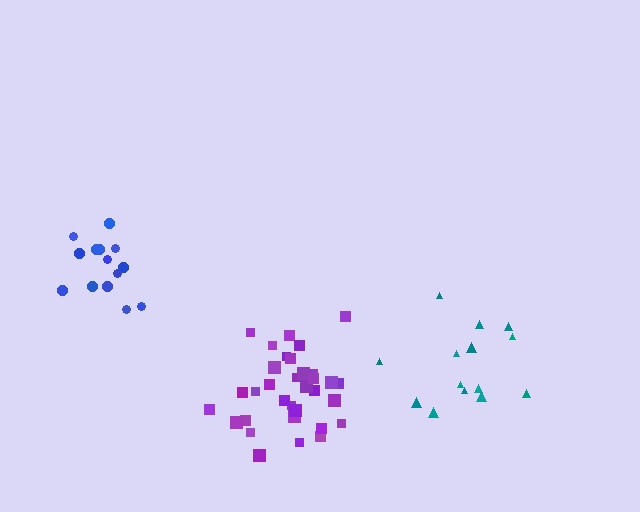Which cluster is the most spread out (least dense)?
Teal.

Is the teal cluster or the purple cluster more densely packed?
Purple.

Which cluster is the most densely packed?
Purple.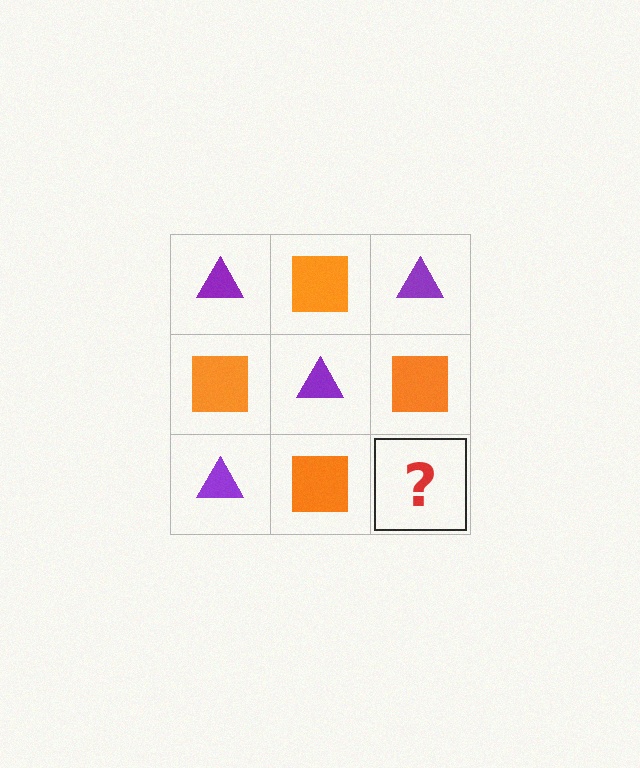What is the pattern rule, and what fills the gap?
The rule is that it alternates purple triangle and orange square in a checkerboard pattern. The gap should be filled with a purple triangle.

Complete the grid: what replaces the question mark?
The question mark should be replaced with a purple triangle.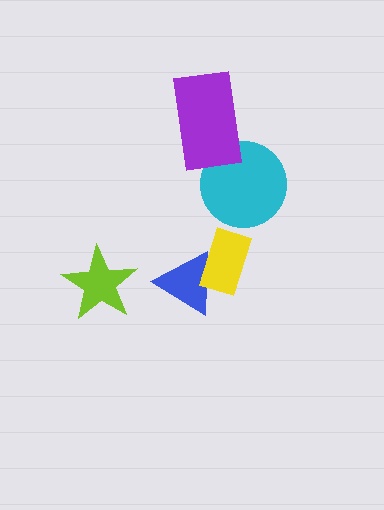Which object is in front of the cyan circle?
The purple rectangle is in front of the cyan circle.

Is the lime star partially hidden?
No, no other shape covers it.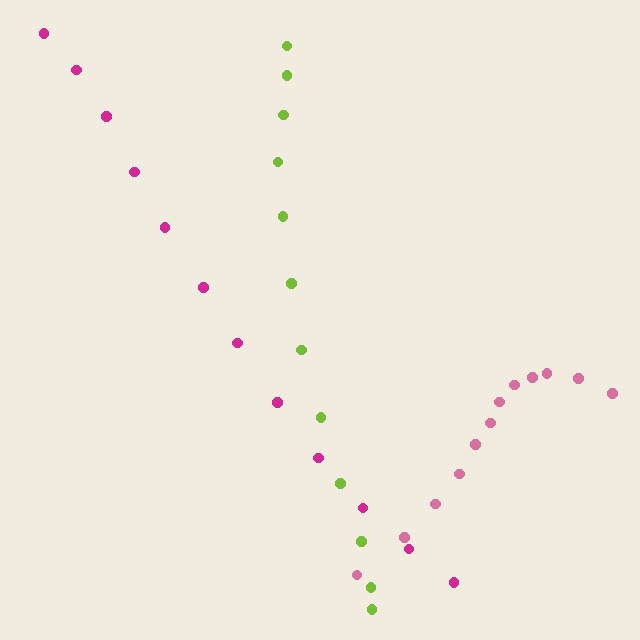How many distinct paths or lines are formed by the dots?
There are 3 distinct paths.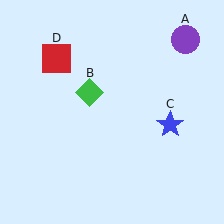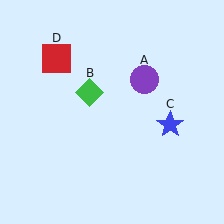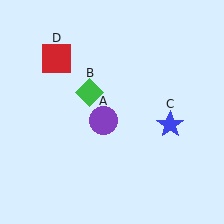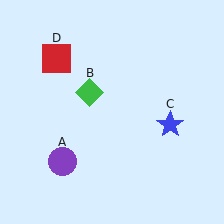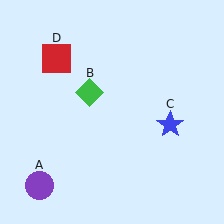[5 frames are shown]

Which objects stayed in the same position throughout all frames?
Green diamond (object B) and blue star (object C) and red square (object D) remained stationary.